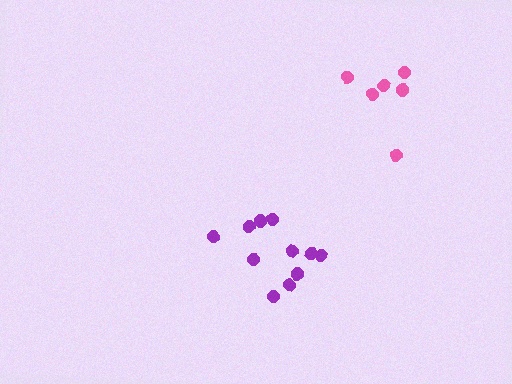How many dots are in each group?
Group 1: 6 dots, Group 2: 11 dots (17 total).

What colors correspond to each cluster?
The clusters are colored: pink, purple.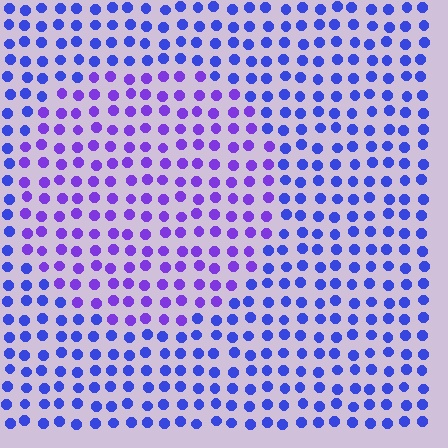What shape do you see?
I see a circle.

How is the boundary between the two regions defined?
The boundary is defined purely by a slight shift in hue (about 32 degrees). Spacing, size, and orientation are identical on both sides.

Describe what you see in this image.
The image is filled with small blue elements in a uniform arrangement. A circle-shaped region is visible where the elements are tinted to a slightly different hue, forming a subtle color boundary.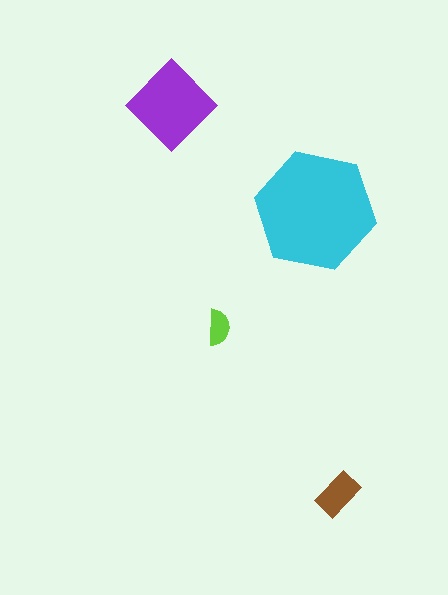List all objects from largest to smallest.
The cyan hexagon, the purple diamond, the brown rectangle, the lime semicircle.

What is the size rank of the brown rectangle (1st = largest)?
3rd.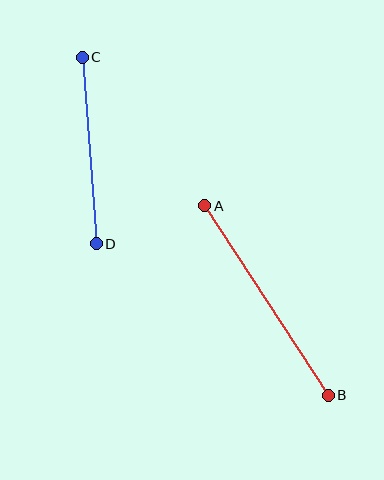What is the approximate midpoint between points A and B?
The midpoint is at approximately (266, 300) pixels.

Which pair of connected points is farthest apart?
Points A and B are farthest apart.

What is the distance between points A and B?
The distance is approximately 226 pixels.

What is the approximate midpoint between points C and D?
The midpoint is at approximately (89, 151) pixels.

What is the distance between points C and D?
The distance is approximately 187 pixels.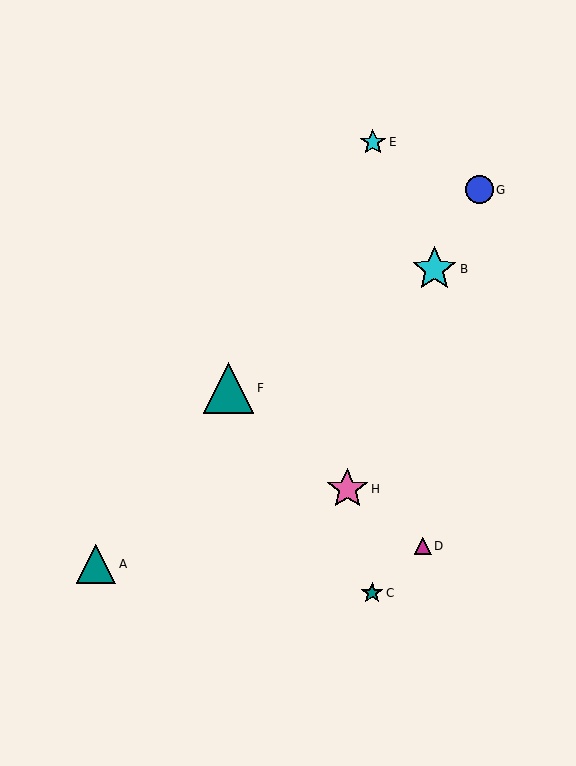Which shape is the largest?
The teal triangle (labeled F) is the largest.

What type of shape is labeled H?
Shape H is a pink star.